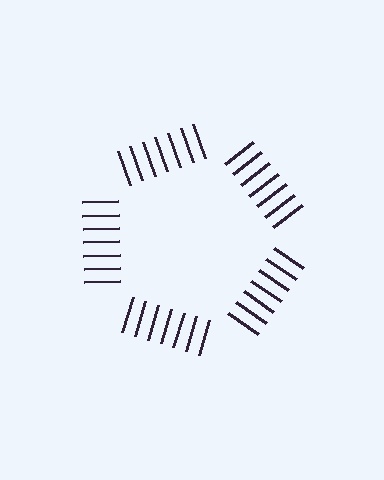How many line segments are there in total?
35 — 7 along each of the 5 edges.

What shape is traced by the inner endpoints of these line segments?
An illusory pentagon — the line segments terminate on its edges but no continuous stroke is drawn.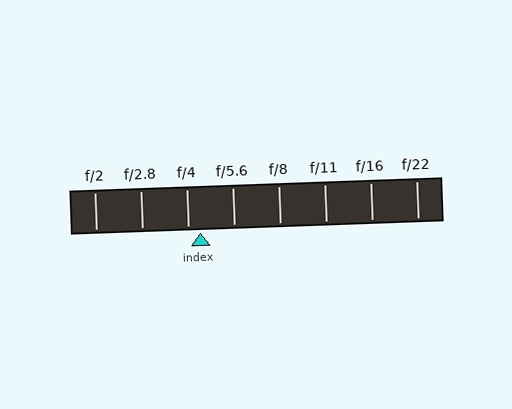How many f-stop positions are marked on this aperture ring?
There are 8 f-stop positions marked.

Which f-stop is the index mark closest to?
The index mark is closest to f/4.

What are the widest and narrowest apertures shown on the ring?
The widest aperture shown is f/2 and the narrowest is f/22.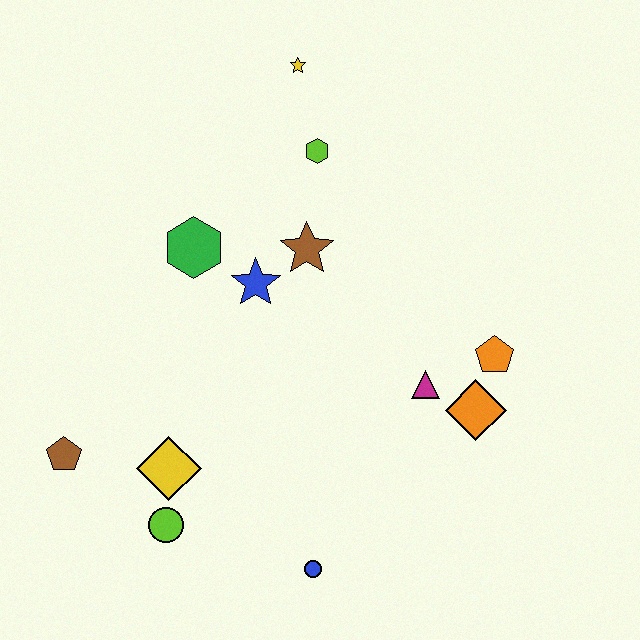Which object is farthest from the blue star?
The blue circle is farthest from the blue star.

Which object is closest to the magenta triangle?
The orange diamond is closest to the magenta triangle.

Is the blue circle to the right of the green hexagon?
Yes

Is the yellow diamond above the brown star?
No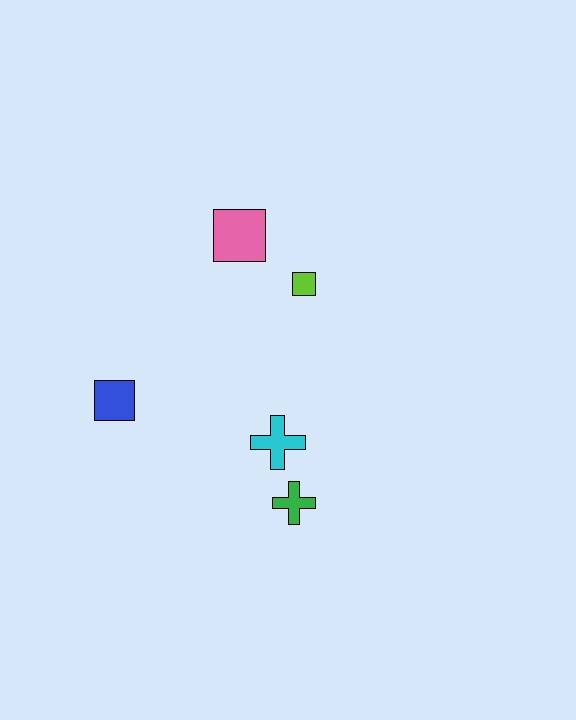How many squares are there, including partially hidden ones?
There are 3 squares.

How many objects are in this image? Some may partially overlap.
There are 5 objects.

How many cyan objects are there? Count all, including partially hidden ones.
There is 1 cyan object.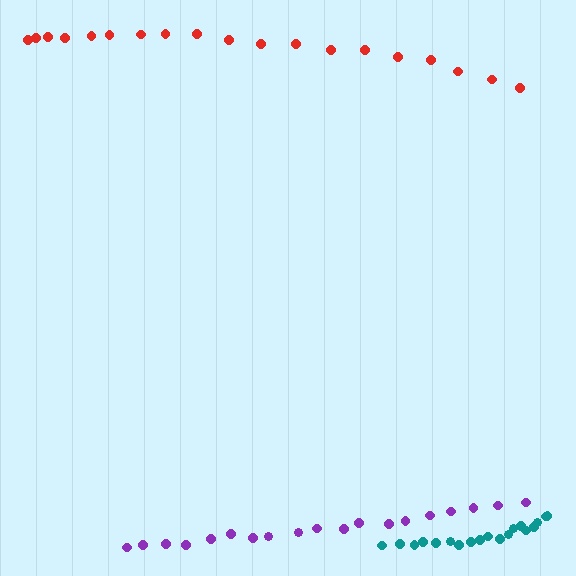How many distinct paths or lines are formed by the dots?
There are 3 distinct paths.